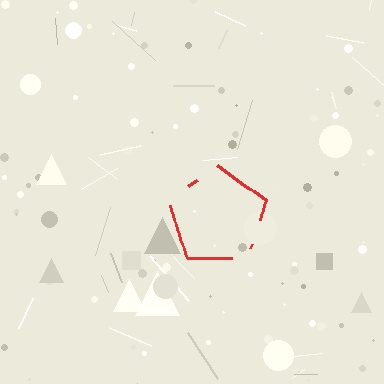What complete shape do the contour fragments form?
The contour fragments form a pentagon.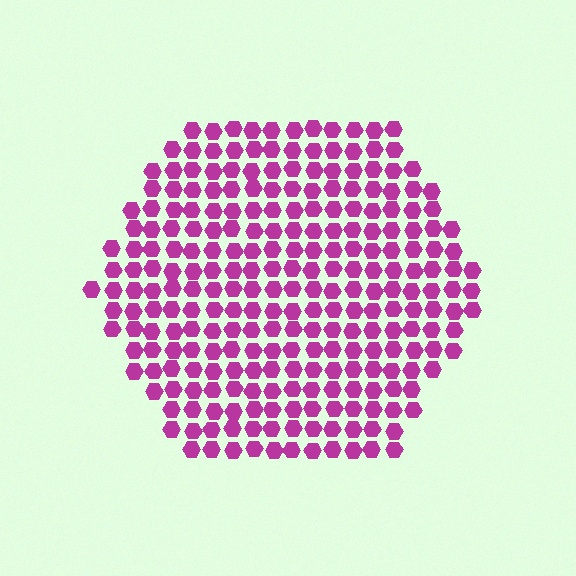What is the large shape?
The large shape is a hexagon.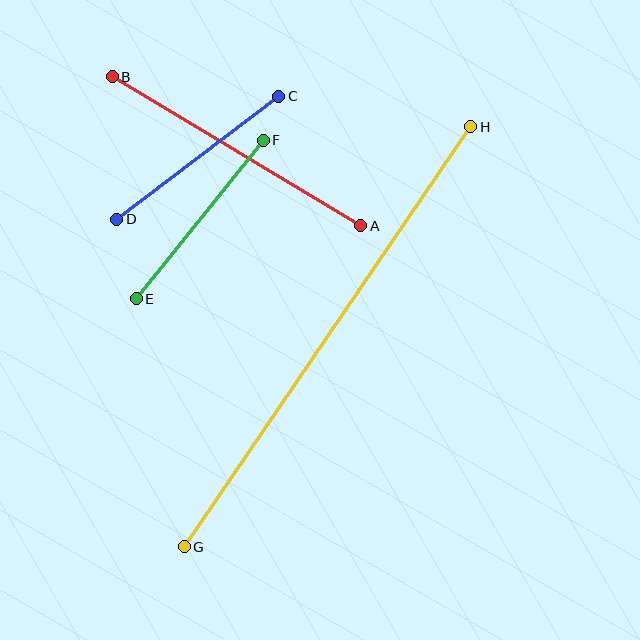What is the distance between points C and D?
The distance is approximately 203 pixels.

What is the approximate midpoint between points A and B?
The midpoint is at approximately (236, 151) pixels.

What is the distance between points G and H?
The distance is approximately 508 pixels.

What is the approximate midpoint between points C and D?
The midpoint is at approximately (198, 158) pixels.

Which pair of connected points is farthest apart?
Points G and H are farthest apart.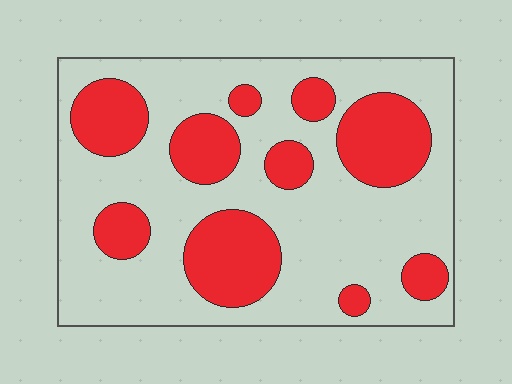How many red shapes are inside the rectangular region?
10.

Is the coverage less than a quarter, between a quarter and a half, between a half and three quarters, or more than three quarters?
Between a quarter and a half.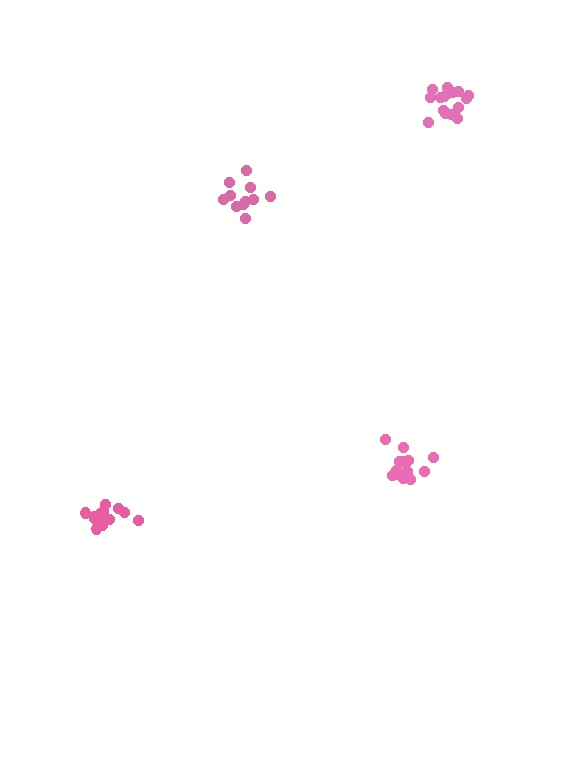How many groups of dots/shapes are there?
There are 4 groups.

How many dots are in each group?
Group 1: 11 dots, Group 2: 14 dots, Group 3: 14 dots, Group 4: 15 dots (54 total).